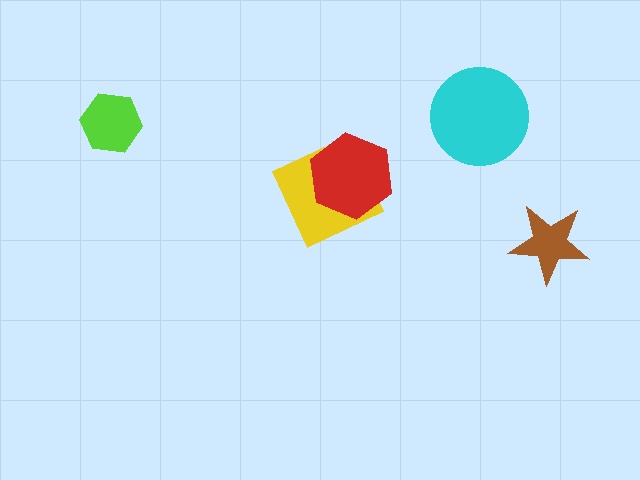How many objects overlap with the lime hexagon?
0 objects overlap with the lime hexagon.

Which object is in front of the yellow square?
The red hexagon is in front of the yellow square.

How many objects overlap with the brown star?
0 objects overlap with the brown star.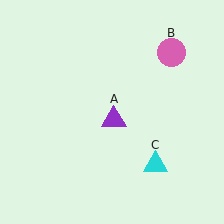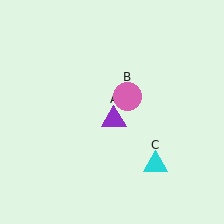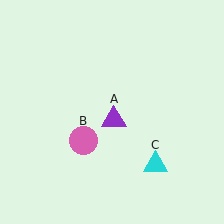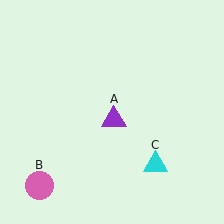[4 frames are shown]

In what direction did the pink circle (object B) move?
The pink circle (object B) moved down and to the left.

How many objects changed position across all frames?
1 object changed position: pink circle (object B).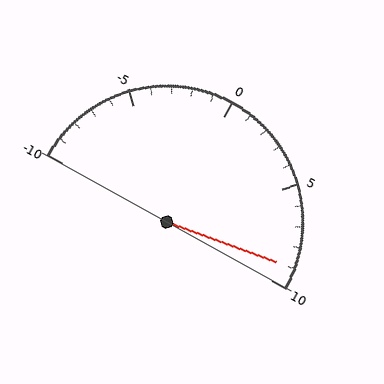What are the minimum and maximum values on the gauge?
The gauge ranges from -10 to 10.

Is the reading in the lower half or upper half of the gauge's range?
The reading is in the upper half of the range (-10 to 10).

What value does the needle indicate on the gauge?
The needle indicates approximately 9.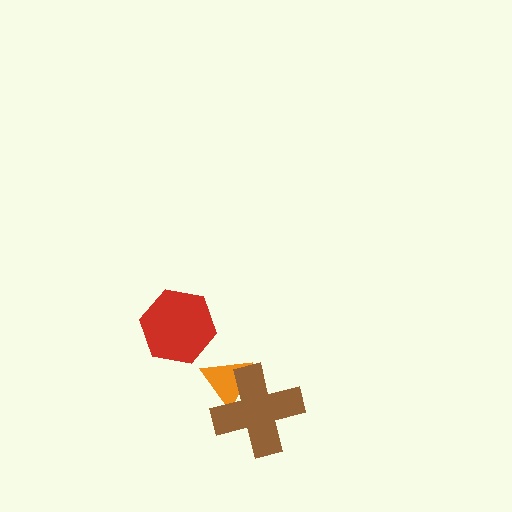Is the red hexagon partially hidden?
No, no other shape covers it.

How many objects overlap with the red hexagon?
0 objects overlap with the red hexagon.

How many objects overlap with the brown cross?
1 object overlaps with the brown cross.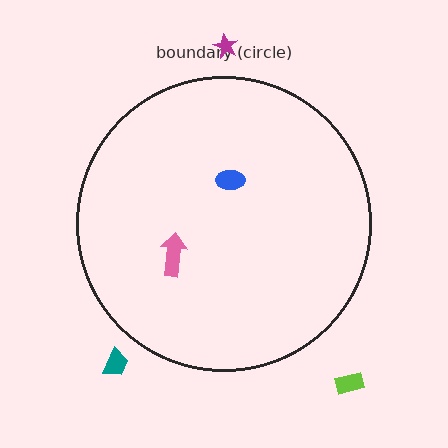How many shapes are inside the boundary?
2 inside, 3 outside.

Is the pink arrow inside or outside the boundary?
Inside.